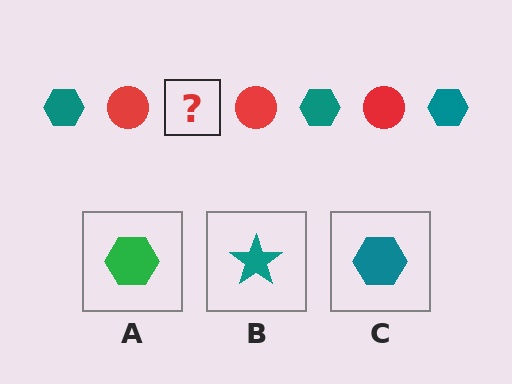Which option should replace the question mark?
Option C.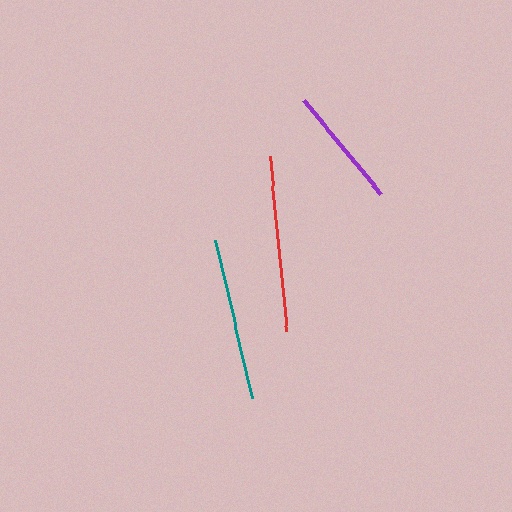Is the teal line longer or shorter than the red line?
The red line is longer than the teal line.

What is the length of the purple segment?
The purple segment is approximately 122 pixels long.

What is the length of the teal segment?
The teal segment is approximately 163 pixels long.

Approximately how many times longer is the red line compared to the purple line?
The red line is approximately 1.4 times the length of the purple line.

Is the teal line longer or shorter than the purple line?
The teal line is longer than the purple line.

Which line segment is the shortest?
The purple line is the shortest at approximately 122 pixels.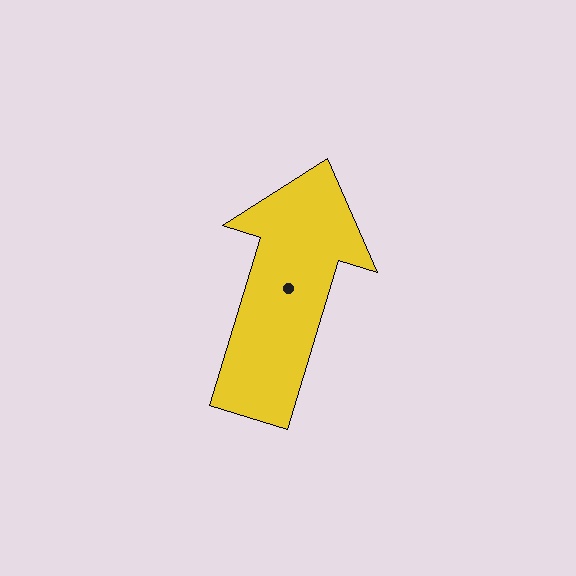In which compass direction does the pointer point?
North.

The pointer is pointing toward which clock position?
Roughly 1 o'clock.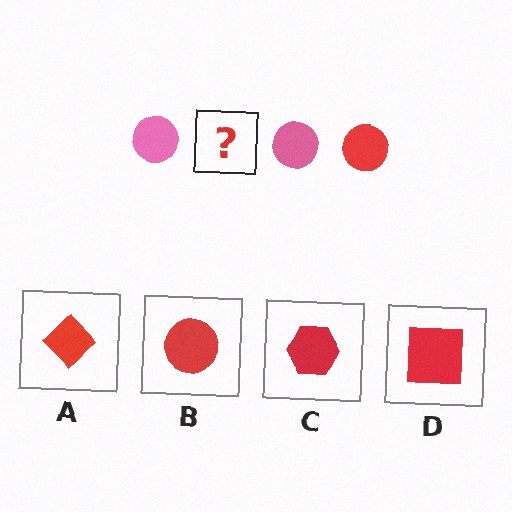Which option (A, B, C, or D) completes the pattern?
B.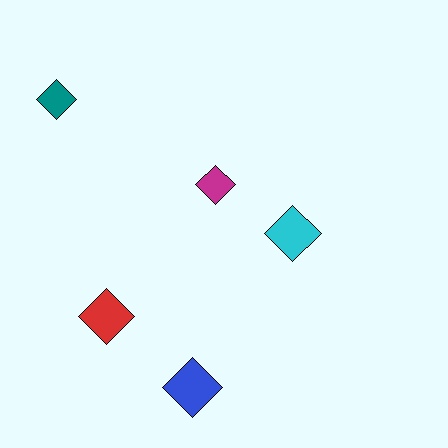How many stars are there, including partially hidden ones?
There are no stars.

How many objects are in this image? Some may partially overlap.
There are 5 objects.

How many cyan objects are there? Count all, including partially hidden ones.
There is 1 cyan object.